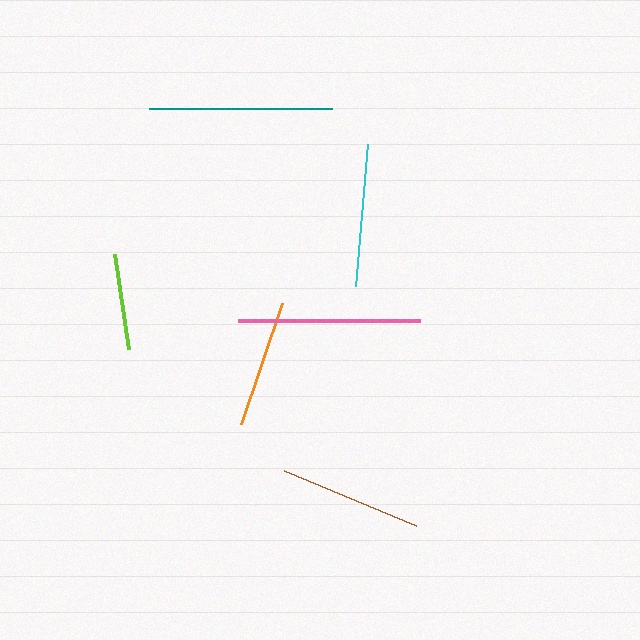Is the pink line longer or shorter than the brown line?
The pink line is longer than the brown line.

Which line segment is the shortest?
The lime line is the shortest at approximately 96 pixels.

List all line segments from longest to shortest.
From longest to shortest: teal, pink, cyan, brown, orange, lime.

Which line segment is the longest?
The teal line is the longest at approximately 183 pixels.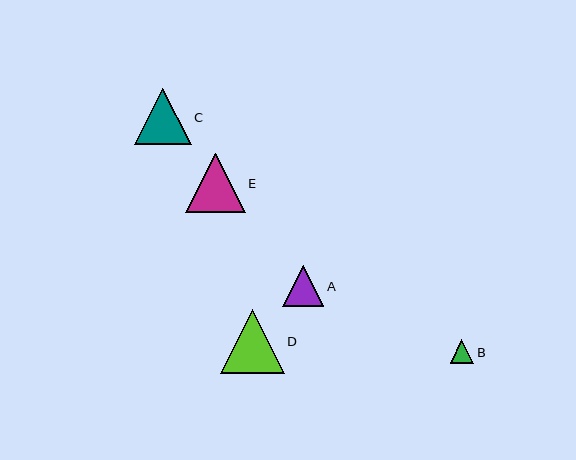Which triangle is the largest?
Triangle D is the largest with a size of approximately 64 pixels.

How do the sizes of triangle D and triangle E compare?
Triangle D and triangle E are approximately the same size.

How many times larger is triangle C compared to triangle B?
Triangle C is approximately 2.4 times the size of triangle B.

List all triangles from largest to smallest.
From largest to smallest: D, E, C, A, B.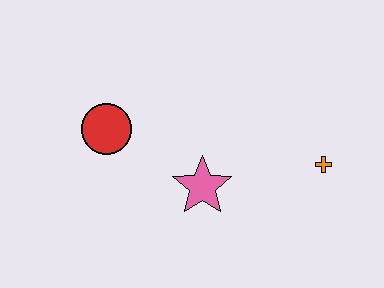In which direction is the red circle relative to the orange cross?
The red circle is to the left of the orange cross.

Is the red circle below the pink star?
No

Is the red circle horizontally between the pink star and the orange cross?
No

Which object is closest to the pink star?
The red circle is closest to the pink star.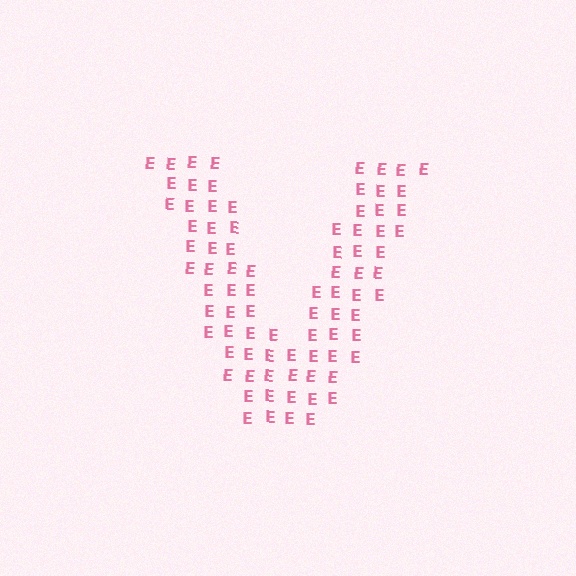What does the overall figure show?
The overall figure shows the letter V.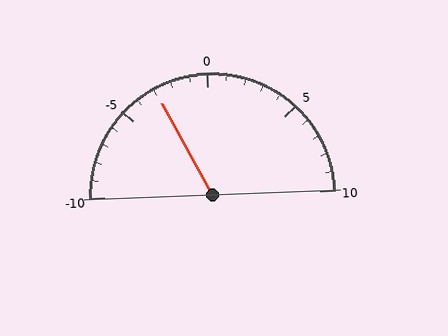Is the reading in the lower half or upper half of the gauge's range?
The reading is in the lower half of the range (-10 to 10).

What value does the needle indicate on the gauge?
The needle indicates approximately -3.